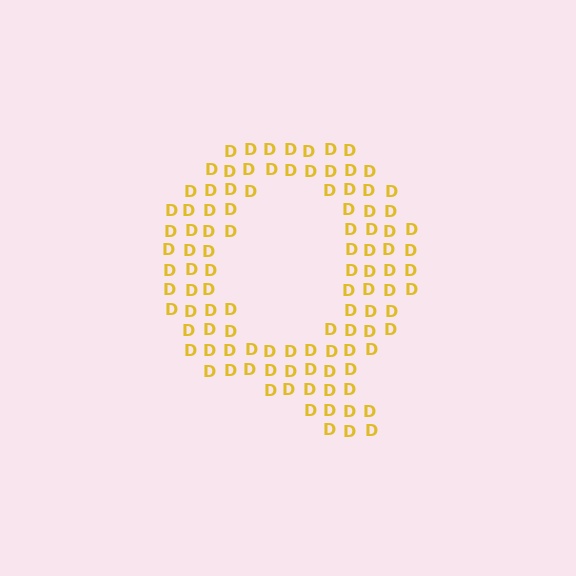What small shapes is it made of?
It is made of small letter D's.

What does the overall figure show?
The overall figure shows the letter Q.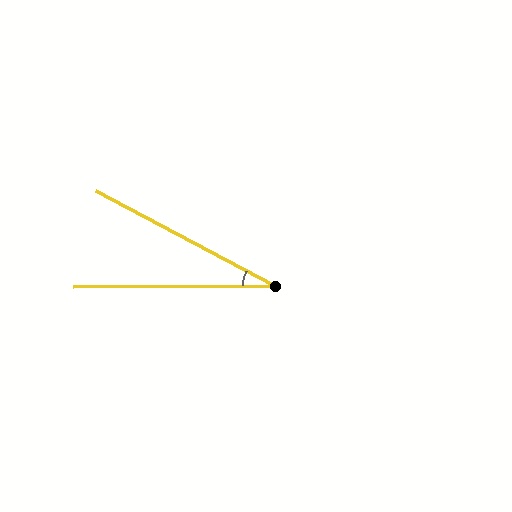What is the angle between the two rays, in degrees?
Approximately 28 degrees.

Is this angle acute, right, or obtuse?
It is acute.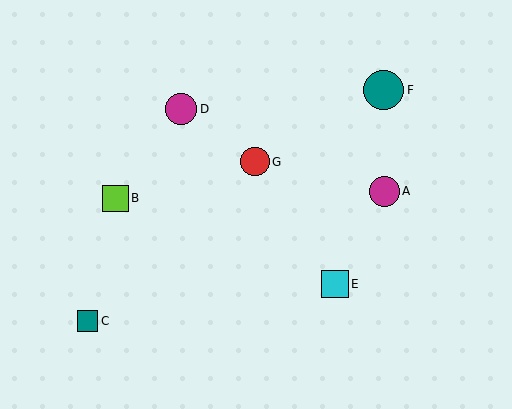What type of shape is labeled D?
Shape D is a magenta circle.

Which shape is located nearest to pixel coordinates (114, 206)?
The lime square (labeled B) at (115, 198) is nearest to that location.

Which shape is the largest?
The teal circle (labeled F) is the largest.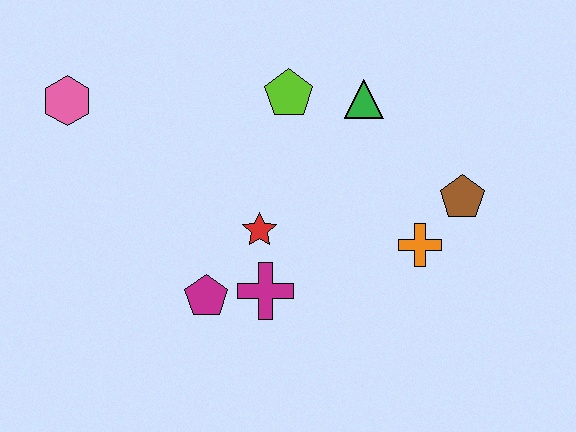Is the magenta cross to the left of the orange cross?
Yes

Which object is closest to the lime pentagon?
The green triangle is closest to the lime pentagon.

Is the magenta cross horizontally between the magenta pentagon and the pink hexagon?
No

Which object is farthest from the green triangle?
The pink hexagon is farthest from the green triangle.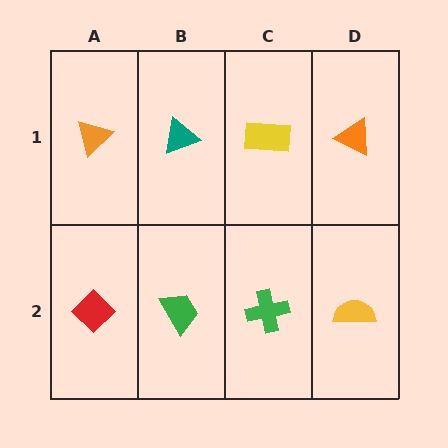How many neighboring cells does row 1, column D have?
2.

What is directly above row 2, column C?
A yellow rectangle.